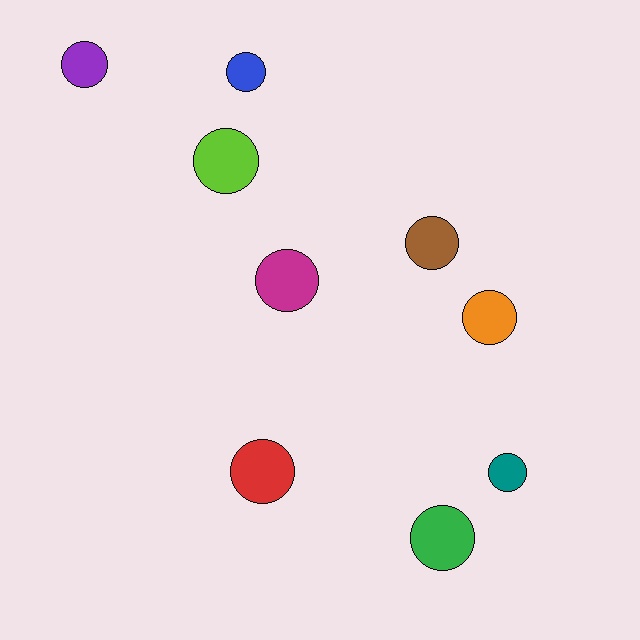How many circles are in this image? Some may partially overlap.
There are 9 circles.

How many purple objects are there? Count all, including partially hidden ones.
There is 1 purple object.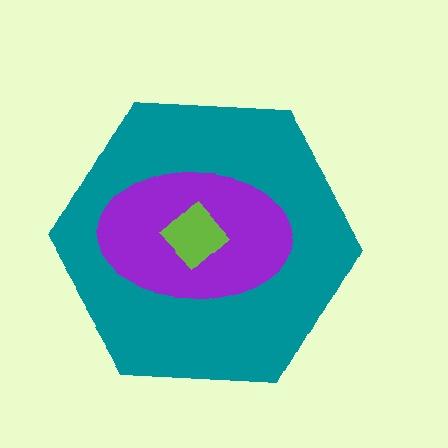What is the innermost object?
The lime diamond.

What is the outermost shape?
The teal hexagon.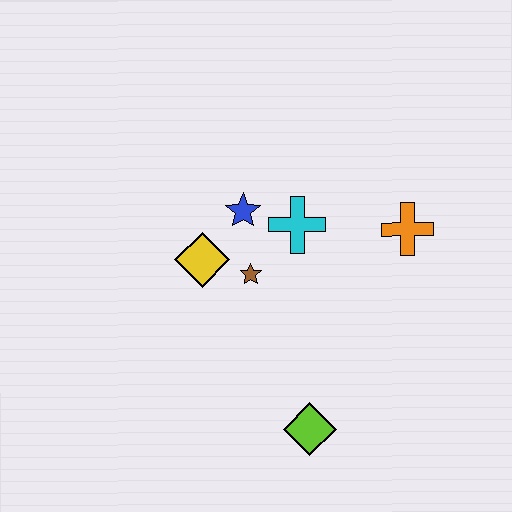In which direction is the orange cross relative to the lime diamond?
The orange cross is above the lime diamond.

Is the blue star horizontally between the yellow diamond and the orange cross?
Yes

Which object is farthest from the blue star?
The lime diamond is farthest from the blue star.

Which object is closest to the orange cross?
The cyan cross is closest to the orange cross.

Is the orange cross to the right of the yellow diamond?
Yes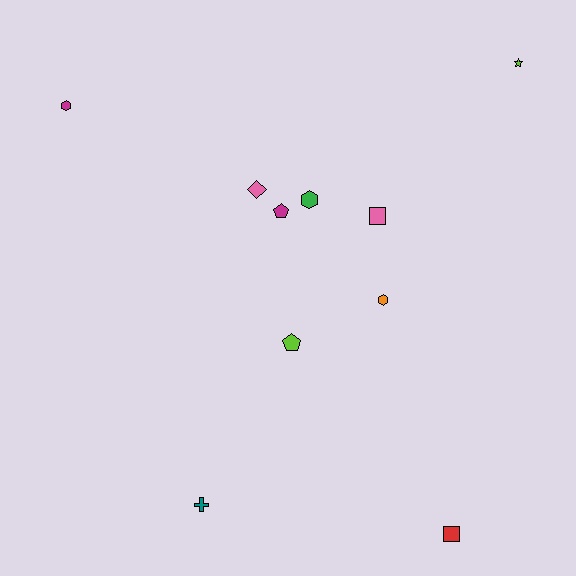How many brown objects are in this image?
There are no brown objects.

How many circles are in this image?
There are no circles.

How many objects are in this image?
There are 10 objects.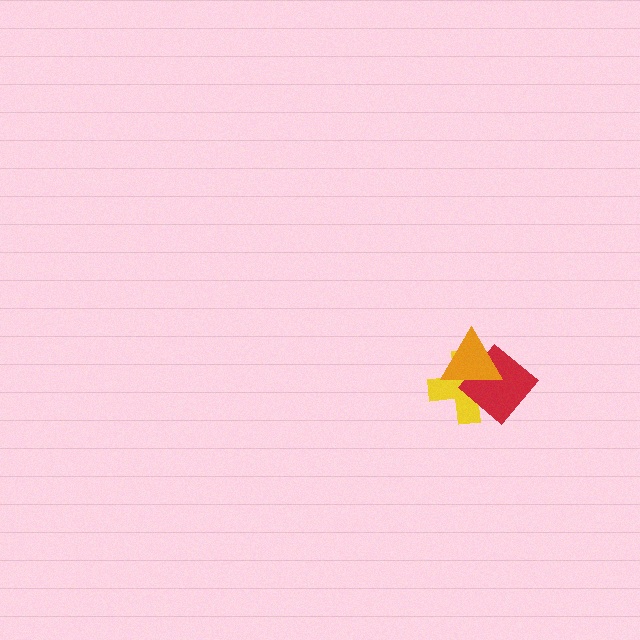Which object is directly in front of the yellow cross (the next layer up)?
The red diamond is directly in front of the yellow cross.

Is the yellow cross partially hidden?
Yes, it is partially covered by another shape.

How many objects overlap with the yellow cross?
2 objects overlap with the yellow cross.